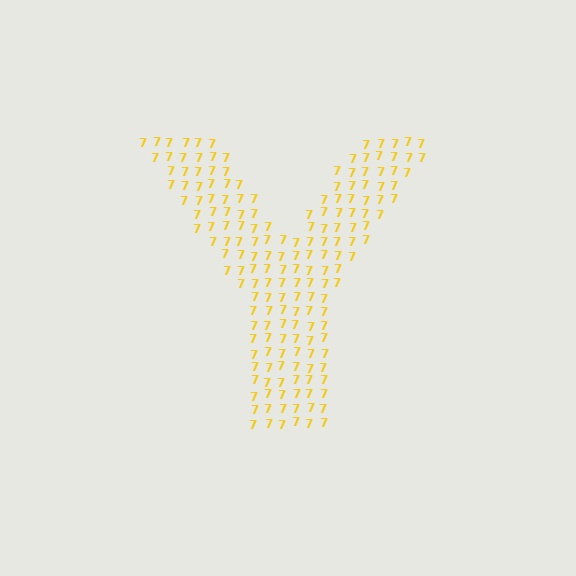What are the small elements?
The small elements are digit 7's.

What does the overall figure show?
The overall figure shows the letter Y.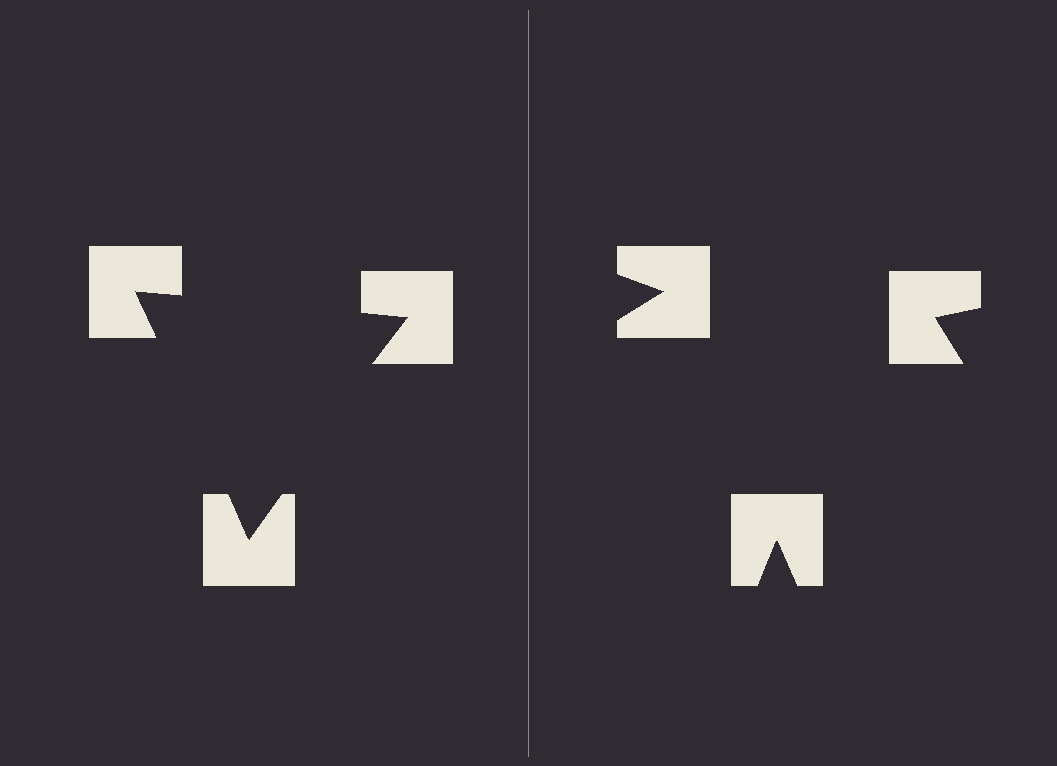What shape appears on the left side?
An illusory triangle.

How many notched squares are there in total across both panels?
6 — 3 on each side.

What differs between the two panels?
The notched squares are positioned identically on both sides; only the wedge orientations differ. On the left they align to a triangle; on the right they are misaligned.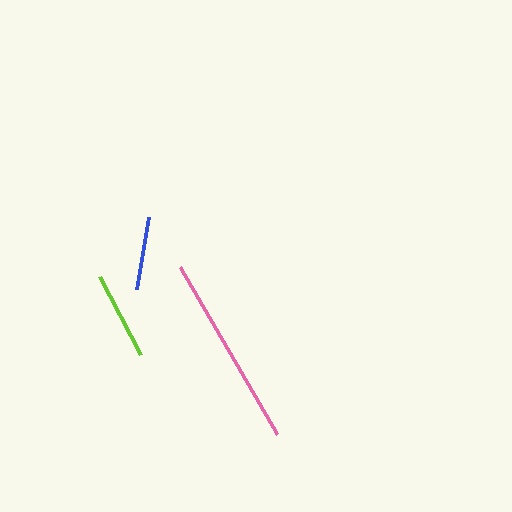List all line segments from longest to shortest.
From longest to shortest: pink, lime, blue.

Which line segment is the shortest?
The blue line is the shortest at approximately 72 pixels.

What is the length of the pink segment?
The pink segment is approximately 193 pixels long.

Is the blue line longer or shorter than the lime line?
The lime line is longer than the blue line.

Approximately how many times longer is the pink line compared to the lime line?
The pink line is approximately 2.2 times the length of the lime line.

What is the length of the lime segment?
The lime segment is approximately 89 pixels long.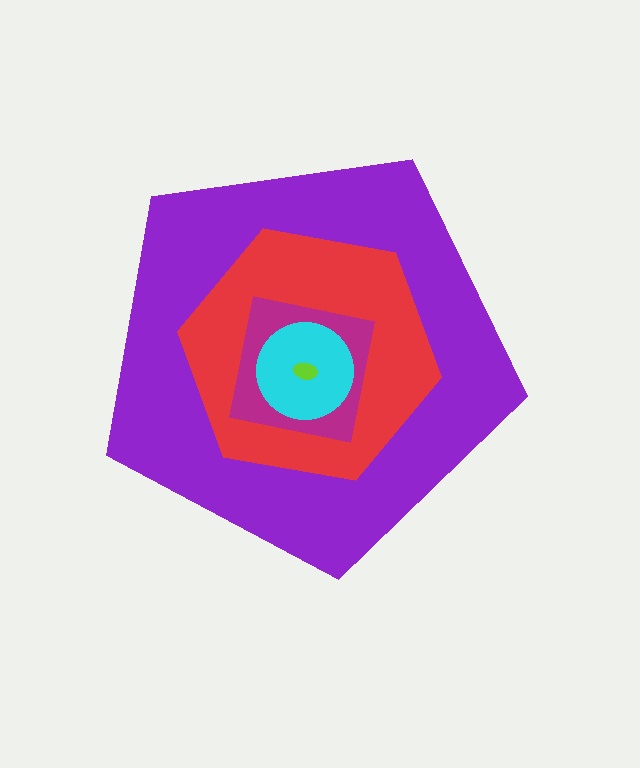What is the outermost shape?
The purple pentagon.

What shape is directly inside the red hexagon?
The magenta square.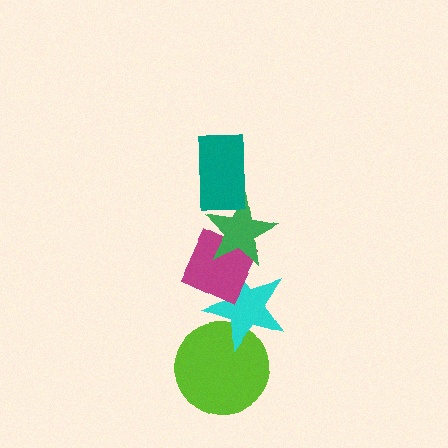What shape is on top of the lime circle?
The cyan star is on top of the lime circle.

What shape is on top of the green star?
The teal rectangle is on top of the green star.